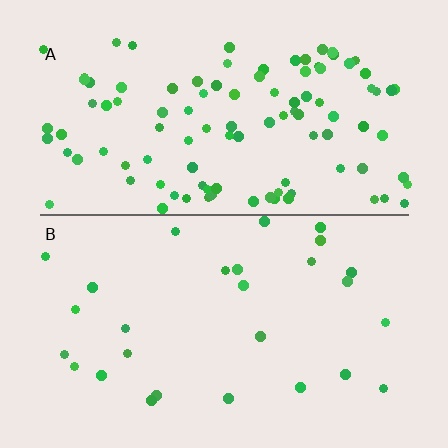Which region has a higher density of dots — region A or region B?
A (the top).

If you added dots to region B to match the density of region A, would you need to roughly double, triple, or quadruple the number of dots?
Approximately quadruple.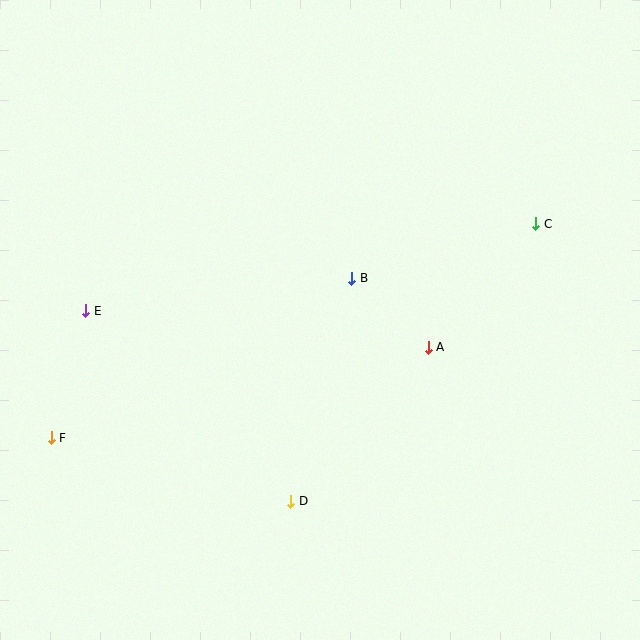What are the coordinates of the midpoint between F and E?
The midpoint between F and E is at (68, 374).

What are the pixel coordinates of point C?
Point C is at (536, 224).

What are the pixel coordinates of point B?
Point B is at (352, 278).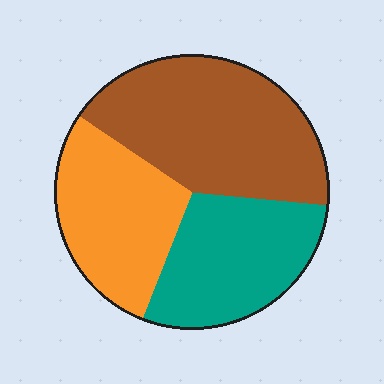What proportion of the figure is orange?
Orange takes up between a sixth and a third of the figure.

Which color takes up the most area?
Brown, at roughly 40%.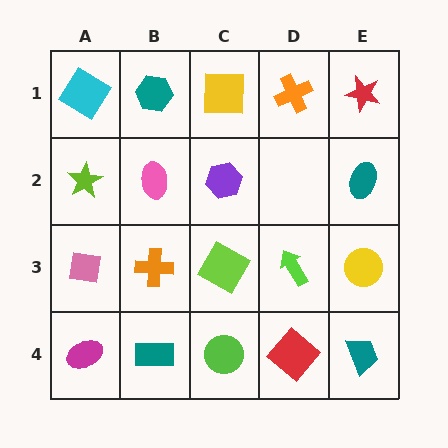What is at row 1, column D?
An orange cross.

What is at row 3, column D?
A lime arrow.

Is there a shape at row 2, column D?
No, that cell is empty.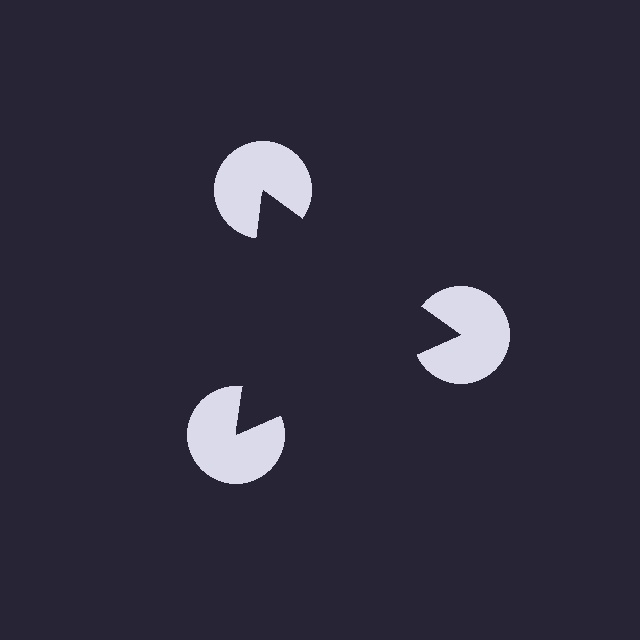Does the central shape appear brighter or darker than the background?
It typically appears slightly darker than the background, even though no actual brightness change is drawn.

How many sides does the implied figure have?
3 sides.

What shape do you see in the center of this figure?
An illusory triangle — its edges are inferred from the aligned wedge cuts in the pac-man discs, not physically drawn.